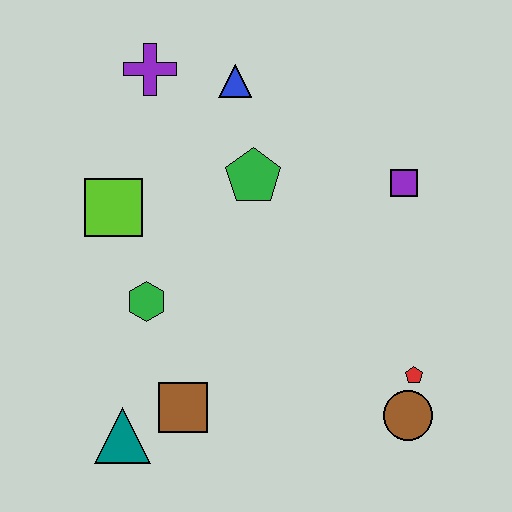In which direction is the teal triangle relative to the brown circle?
The teal triangle is to the left of the brown circle.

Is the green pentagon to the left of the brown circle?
Yes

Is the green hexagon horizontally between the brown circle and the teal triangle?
Yes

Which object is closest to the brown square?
The teal triangle is closest to the brown square.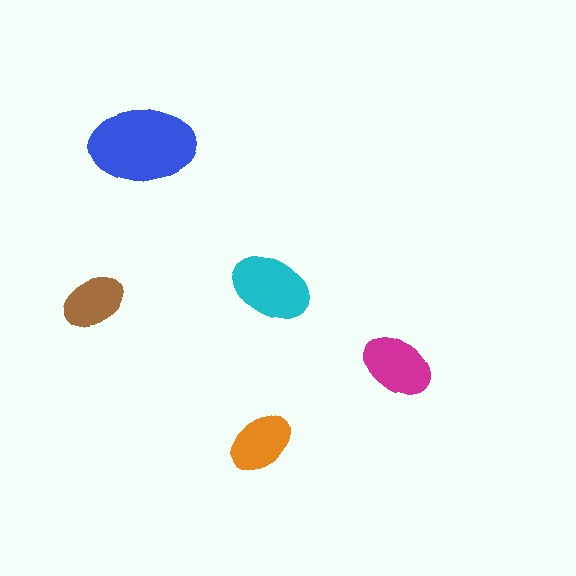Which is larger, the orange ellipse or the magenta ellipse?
The magenta one.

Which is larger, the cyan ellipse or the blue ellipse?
The blue one.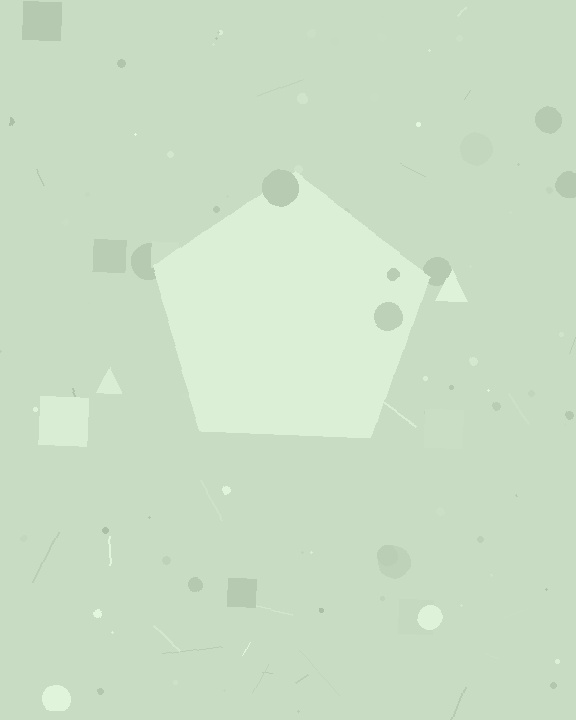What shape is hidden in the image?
A pentagon is hidden in the image.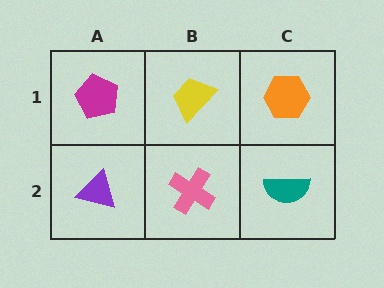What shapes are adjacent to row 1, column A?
A purple triangle (row 2, column A), a yellow trapezoid (row 1, column B).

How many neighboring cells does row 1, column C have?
2.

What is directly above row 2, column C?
An orange hexagon.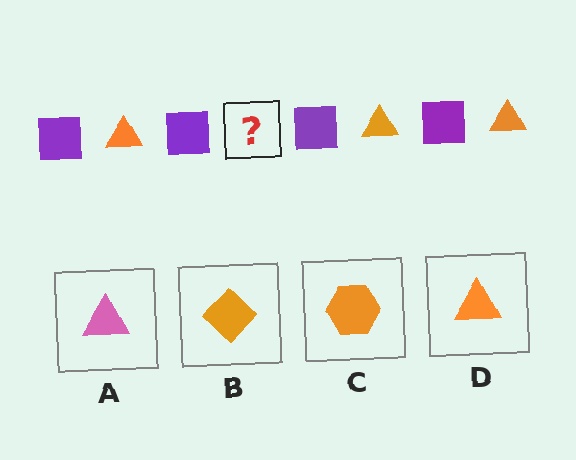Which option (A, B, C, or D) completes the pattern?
D.